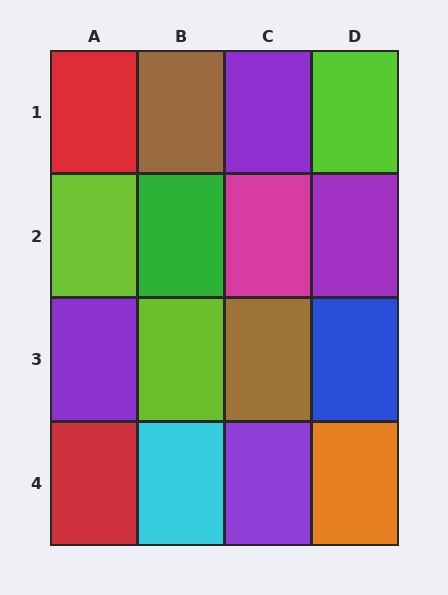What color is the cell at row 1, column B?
Brown.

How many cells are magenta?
1 cell is magenta.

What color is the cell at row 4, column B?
Cyan.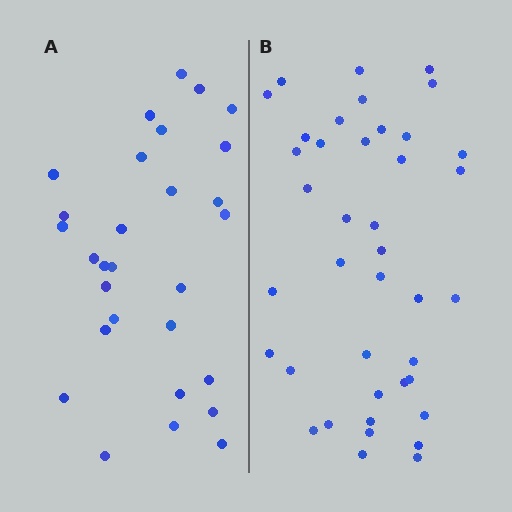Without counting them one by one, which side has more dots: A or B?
Region B (the right region) has more dots.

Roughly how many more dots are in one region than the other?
Region B has roughly 12 or so more dots than region A.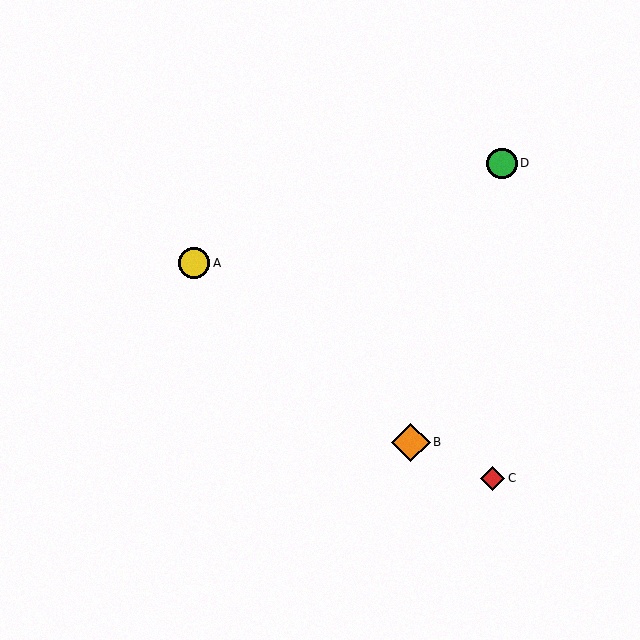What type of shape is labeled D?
Shape D is a green circle.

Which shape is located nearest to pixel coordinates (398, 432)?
The orange diamond (labeled B) at (411, 443) is nearest to that location.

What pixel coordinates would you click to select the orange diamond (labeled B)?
Click at (411, 443) to select the orange diamond B.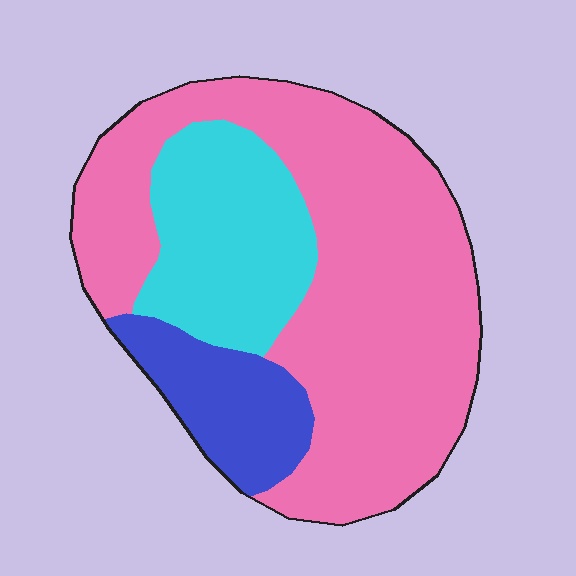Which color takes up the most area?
Pink, at roughly 65%.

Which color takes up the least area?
Blue, at roughly 15%.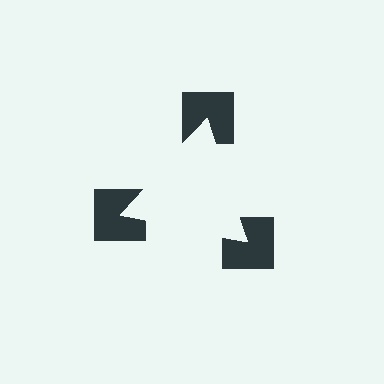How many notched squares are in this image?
There are 3 — one at each vertex of the illusory triangle.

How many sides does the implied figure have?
3 sides.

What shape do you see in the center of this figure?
An illusory triangle — its edges are inferred from the aligned wedge cuts in the notched squares, not physically drawn.